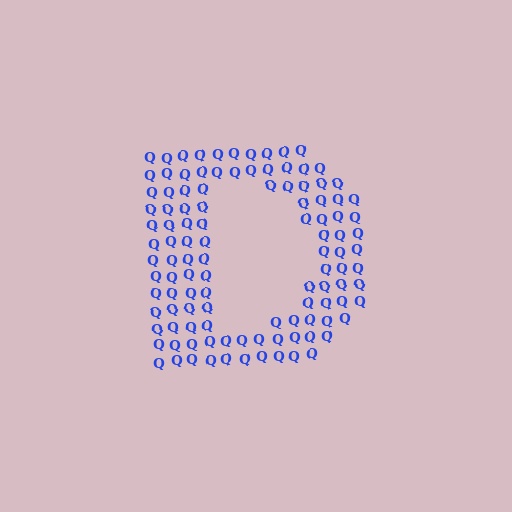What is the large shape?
The large shape is the letter D.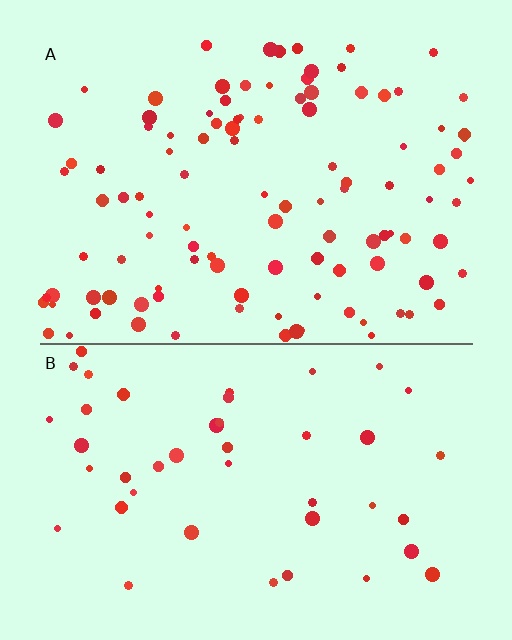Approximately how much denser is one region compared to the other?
Approximately 2.4× — region A over region B.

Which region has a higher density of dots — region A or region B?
A (the top).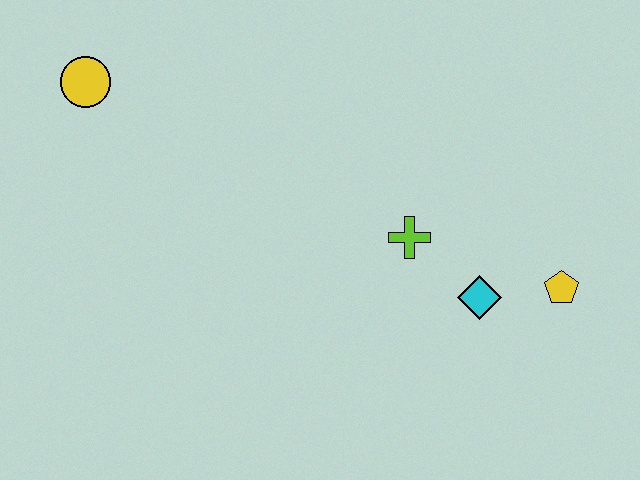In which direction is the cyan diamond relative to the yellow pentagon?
The cyan diamond is to the left of the yellow pentagon.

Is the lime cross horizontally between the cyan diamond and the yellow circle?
Yes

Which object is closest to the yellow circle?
The lime cross is closest to the yellow circle.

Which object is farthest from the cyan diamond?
The yellow circle is farthest from the cyan diamond.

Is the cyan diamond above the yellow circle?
No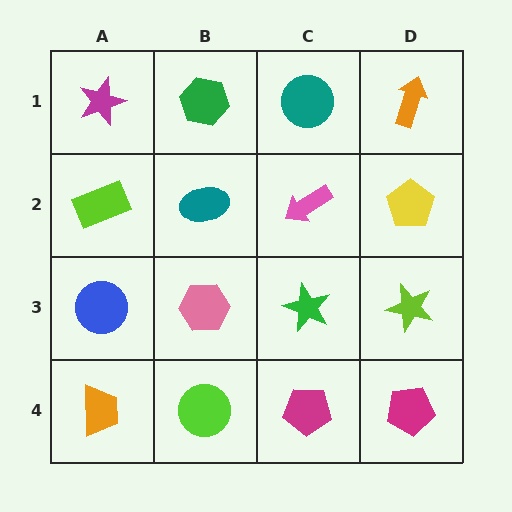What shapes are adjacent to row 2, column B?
A green hexagon (row 1, column B), a pink hexagon (row 3, column B), a lime rectangle (row 2, column A), a pink arrow (row 2, column C).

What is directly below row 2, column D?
A lime star.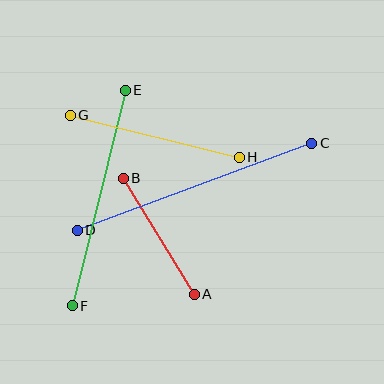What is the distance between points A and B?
The distance is approximately 136 pixels.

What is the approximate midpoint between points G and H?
The midpoint is at approximately (155, 136) pixels.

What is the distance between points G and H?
The distance is approximately 174 pixels.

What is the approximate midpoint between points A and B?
The midpoint is at approximately (159, 236) pixels.